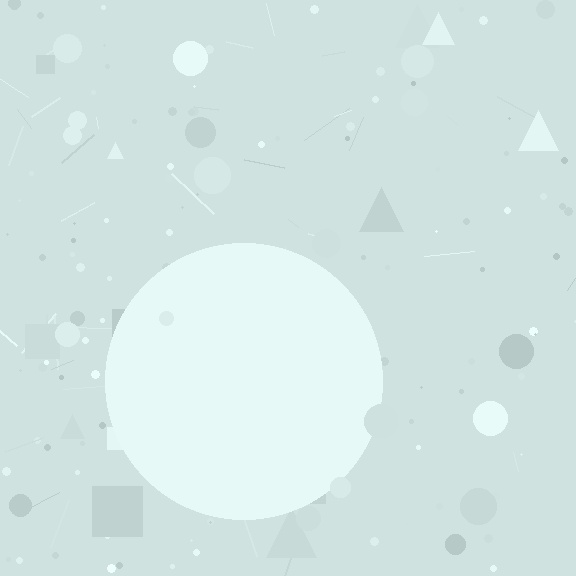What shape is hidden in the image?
A circle is hidden in the image.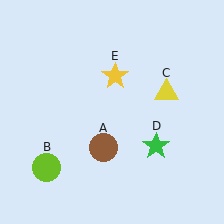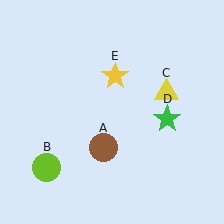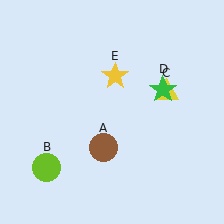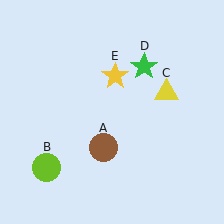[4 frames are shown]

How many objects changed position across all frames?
1 object changed position: green star (object D).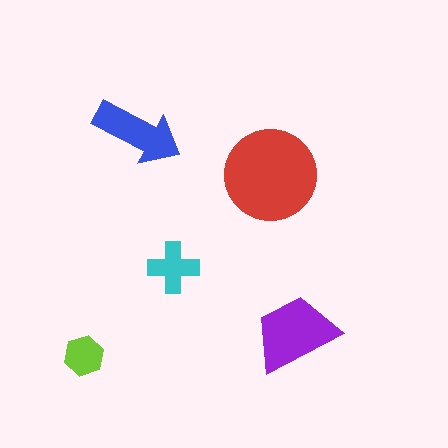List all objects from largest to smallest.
The red circle, the purple trapezoid, the blue arrow, the cyan cross, the lime hexagon.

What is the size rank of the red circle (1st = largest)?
1st.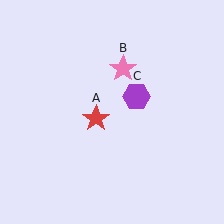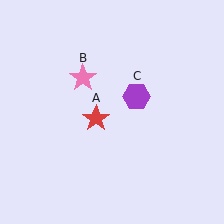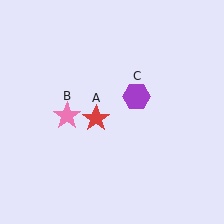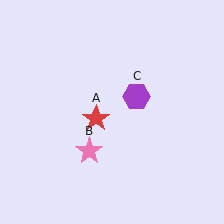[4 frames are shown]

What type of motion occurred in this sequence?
The pink star (object B) rotated counterclockwise around the center of the scene.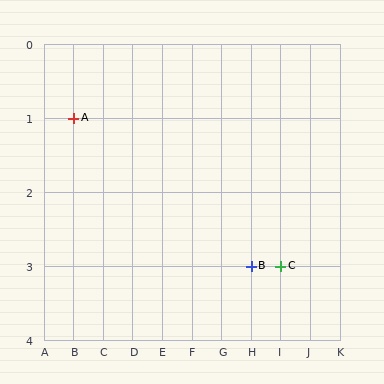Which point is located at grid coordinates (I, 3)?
Point C is at (I, 3).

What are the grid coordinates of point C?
Point C is at grid coordinates (I, 3).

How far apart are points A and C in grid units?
Points A and C are 7 columns and 2 rows apart (about 7.3 grid units diagonally).